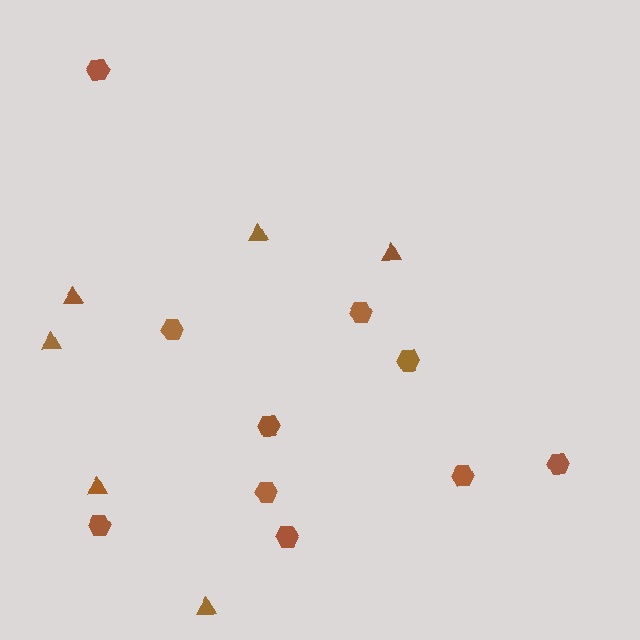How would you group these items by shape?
There are 2 groups: one group of triangles (6) and one group of hexagons (10).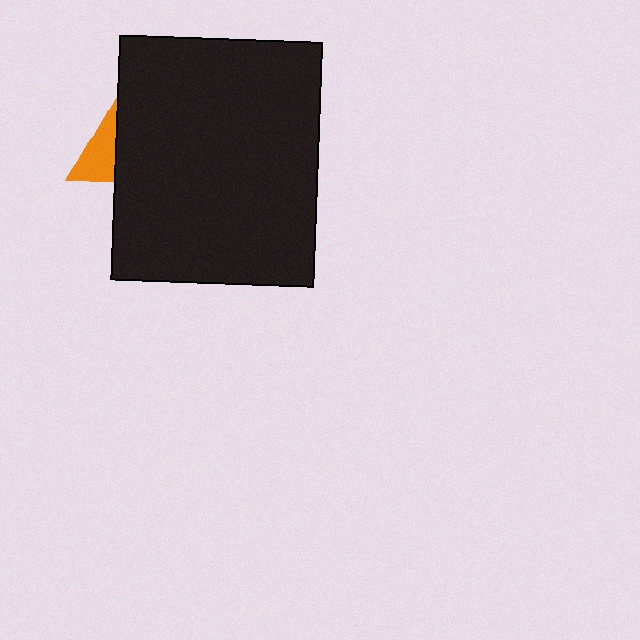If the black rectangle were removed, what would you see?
You would see the complete orange triangle.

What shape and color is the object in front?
The object in front is a black rectangle.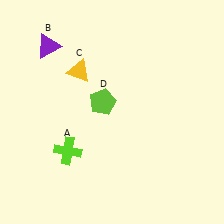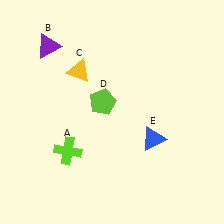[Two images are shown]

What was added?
A blue triangle (E) was added in Image 2.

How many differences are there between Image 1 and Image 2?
There is 1 difference between the two images.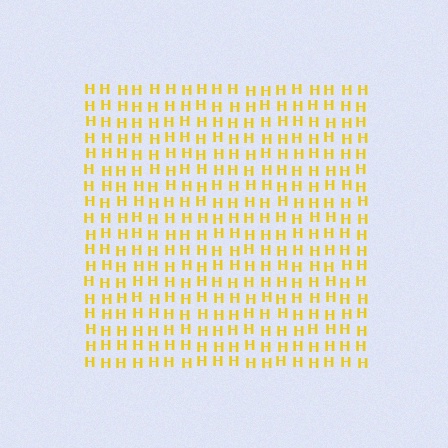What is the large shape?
The large shape is a square.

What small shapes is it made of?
It is made of small letter H's.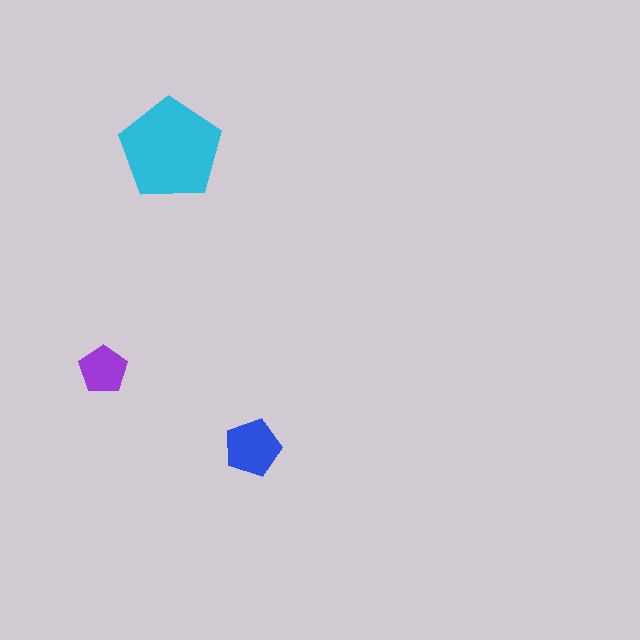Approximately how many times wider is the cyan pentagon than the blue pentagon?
About 2 times wider.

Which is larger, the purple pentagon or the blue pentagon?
The blue one.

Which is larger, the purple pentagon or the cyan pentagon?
The cyan one.